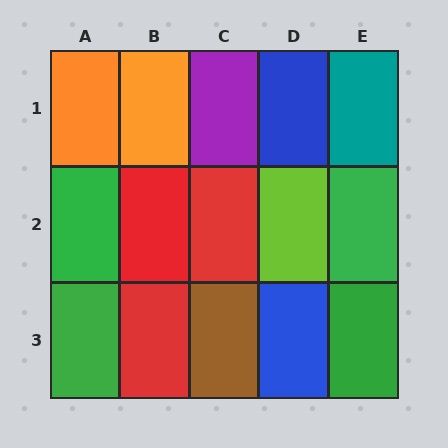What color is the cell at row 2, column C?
Red.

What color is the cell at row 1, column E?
Teal.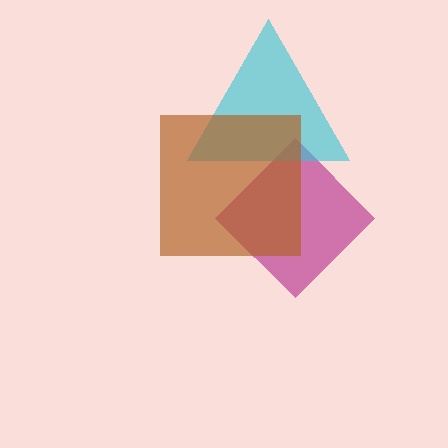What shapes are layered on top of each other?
The layered shapes are: a magenta diamond, a cyan triangle, a brown square.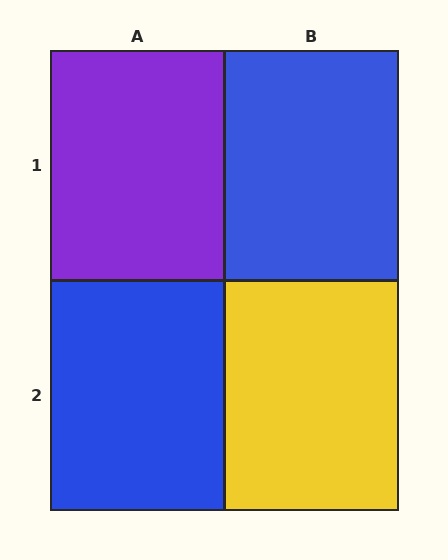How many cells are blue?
2 cells are blue.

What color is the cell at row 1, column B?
Blue.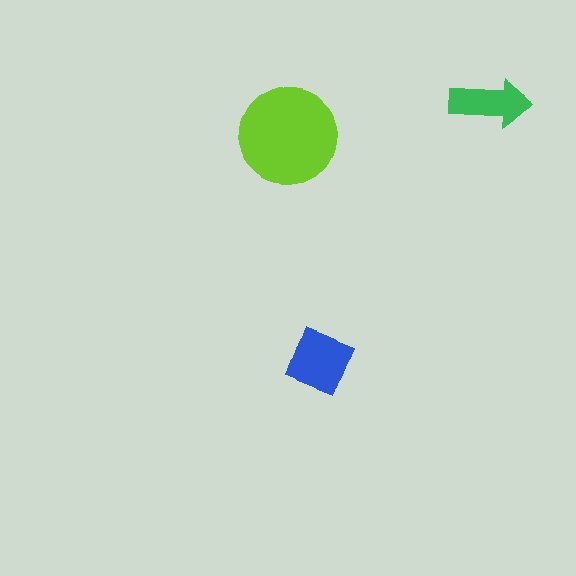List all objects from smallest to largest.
The green arrow, the blue square, the lime circle.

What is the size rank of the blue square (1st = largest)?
2nd.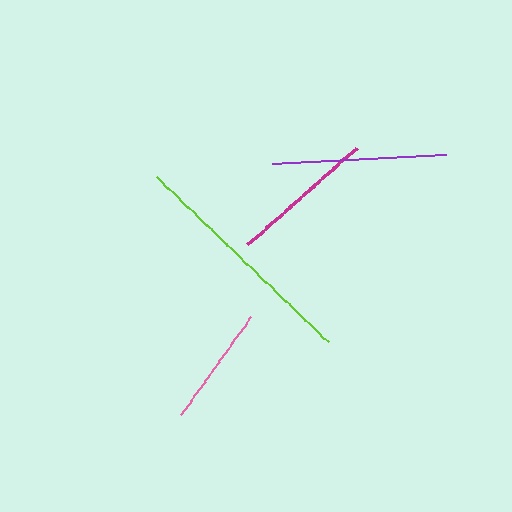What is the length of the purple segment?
The purple segment is approximately 174 pixels long.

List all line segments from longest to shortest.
From longest to shortest: lime, purple, magenta, pink.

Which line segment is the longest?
The lime line is the longest at approximately 238 pixels.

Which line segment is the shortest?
The pink line is the shortest at approximately 121 pixels.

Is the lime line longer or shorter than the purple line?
The lime line is longer than the purple line.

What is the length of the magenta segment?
The magenta segment is approximately 146 pixels long.